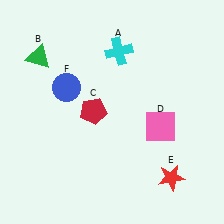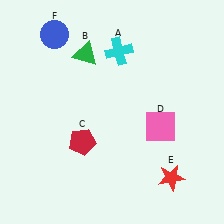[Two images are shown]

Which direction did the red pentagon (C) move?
The red pentagon (C) moved down.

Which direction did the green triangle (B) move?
The green triangle (B) moved right.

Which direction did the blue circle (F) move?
The blue circle (F) moved up.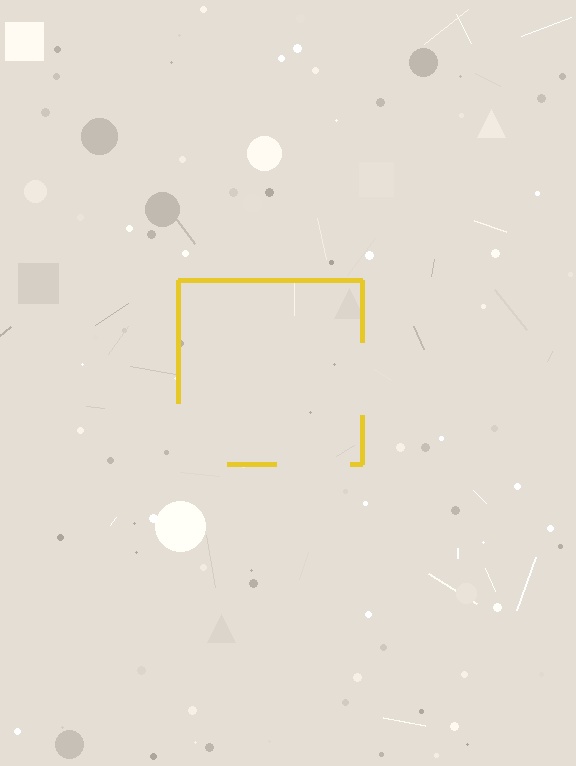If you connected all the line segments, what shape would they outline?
They would outline a square.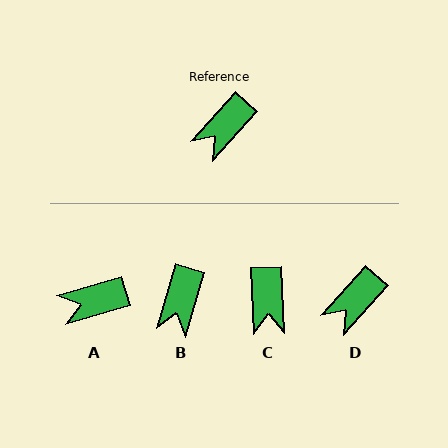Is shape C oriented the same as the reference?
No, it is off by about 44 degrees.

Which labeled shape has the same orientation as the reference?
D.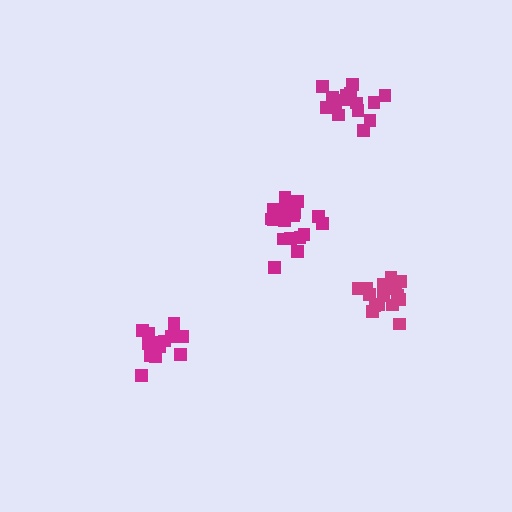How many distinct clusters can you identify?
There are 4 distinct clusters.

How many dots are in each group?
Group 1: 17 dots, Group 2: 20 dots, Group 3: 14 dots, Group 4: 16 dots (67 total).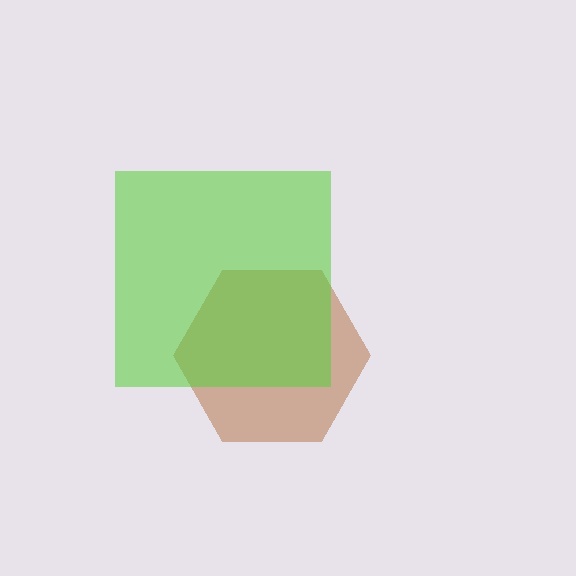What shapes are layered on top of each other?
The layered shapes are: a brown hexagon, a lime square.